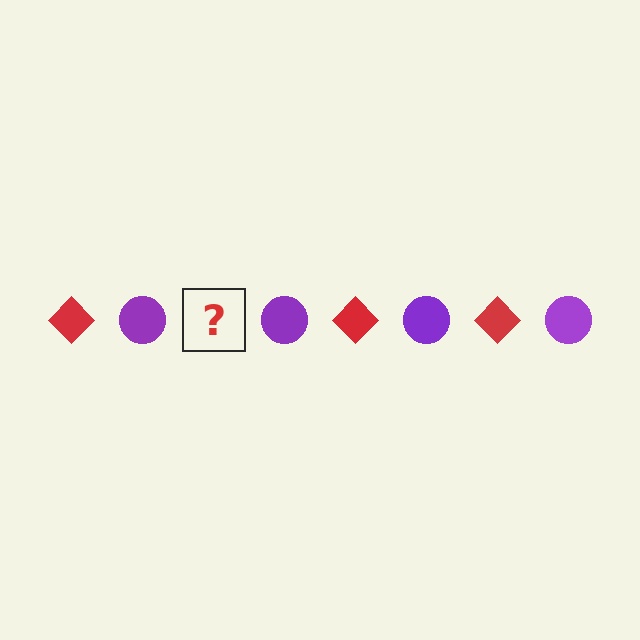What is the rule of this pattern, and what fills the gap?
The rule is that the pattern alternates between red diamond and purple circle. The gap should be filled with a red diamond.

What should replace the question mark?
The question mark should be replaced with a red diamond.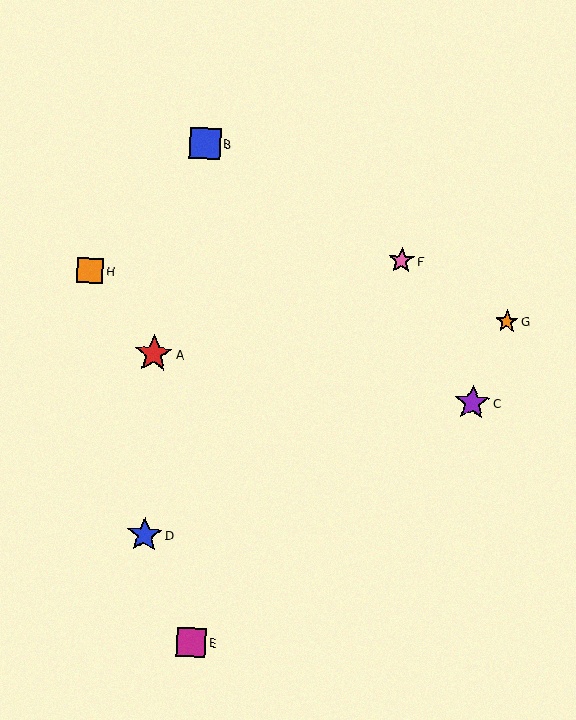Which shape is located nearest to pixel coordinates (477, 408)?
The purple star (labeled C) at (472, 403) is nearest to that location.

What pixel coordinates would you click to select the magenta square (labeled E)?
Click at (191, 642) to select the magenta square E.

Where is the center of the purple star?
The center of the purple star is at (472, 403).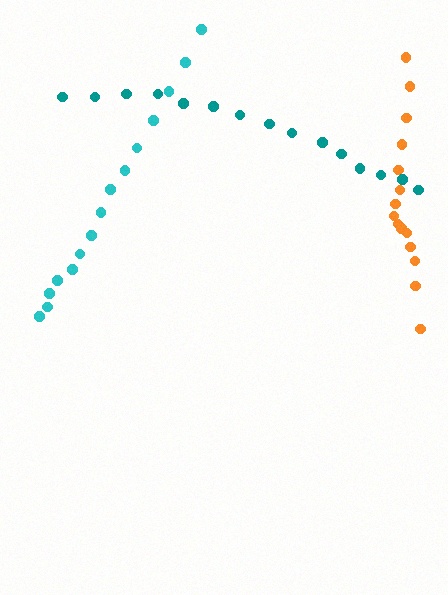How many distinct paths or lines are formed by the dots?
There are 3 distinct paths.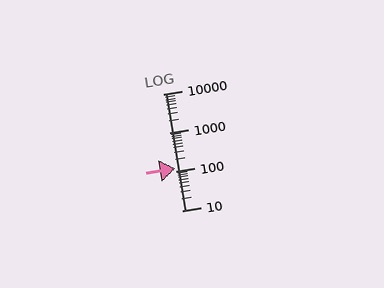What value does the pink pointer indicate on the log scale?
The pointer indicates approximately 120.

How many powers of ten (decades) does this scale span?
The scale spans 3 decades, from 10 to 10000.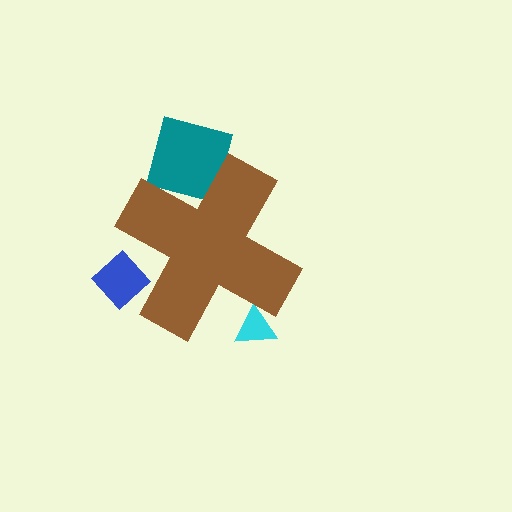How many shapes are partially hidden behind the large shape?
3 shapes are partially hidden.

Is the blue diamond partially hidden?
Yes, the blue diamond is partially hidden behind the brown cross.